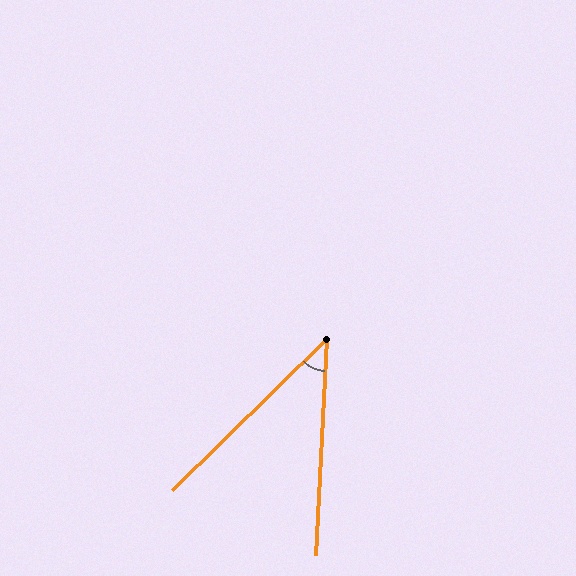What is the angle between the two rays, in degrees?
Approximately 43 degrees.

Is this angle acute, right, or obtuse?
It is acute.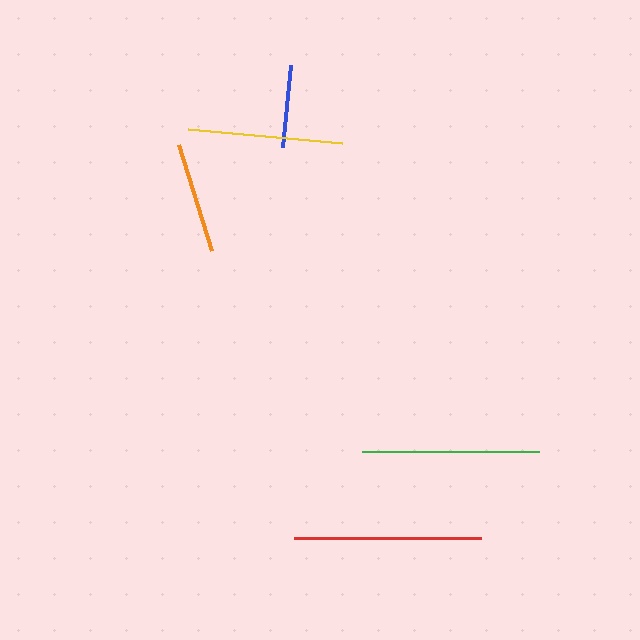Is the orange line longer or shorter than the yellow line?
The yellow line is longer than the orange line.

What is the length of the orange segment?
The orange segment is approximately 111 pixels long.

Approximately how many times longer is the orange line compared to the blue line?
The orange line is approximately 1.3 times the length of the blue line.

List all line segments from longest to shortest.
From longest to shortest: red, green, yellow, orange, blue.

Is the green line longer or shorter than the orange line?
The green line is longer than the orange line.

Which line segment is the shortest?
The blue line is the shortest at approximately 83 pixels.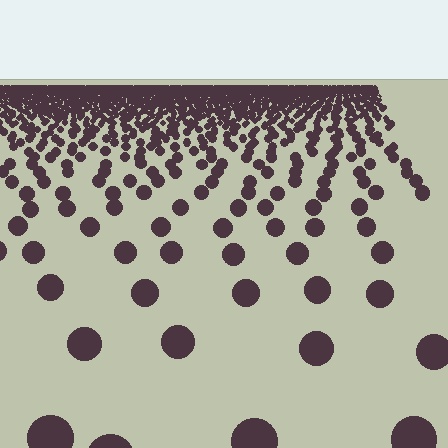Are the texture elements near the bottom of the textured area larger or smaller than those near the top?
Larger. Near the bottom, elements are closer to the viewer and appear at a bigger on-screen size.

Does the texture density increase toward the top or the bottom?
Density increases toward the top.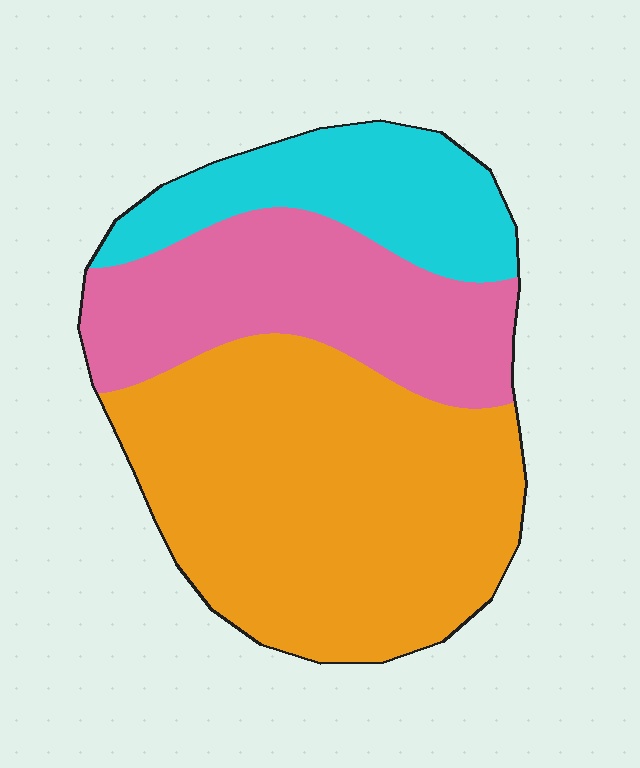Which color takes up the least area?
Cyan, at roughly 20%.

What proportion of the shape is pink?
Pink takes up between a quarter and a half of the shape.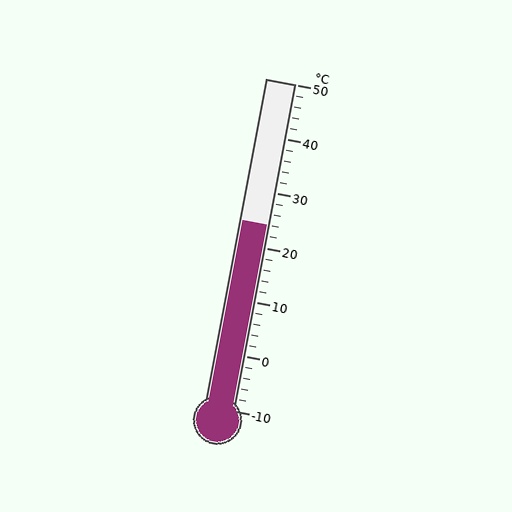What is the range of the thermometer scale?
The thermometer scale ranges from -10°C to 50°C.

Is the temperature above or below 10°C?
The temperature is above 10°C.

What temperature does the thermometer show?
The thermometer shows approximately 24°C.